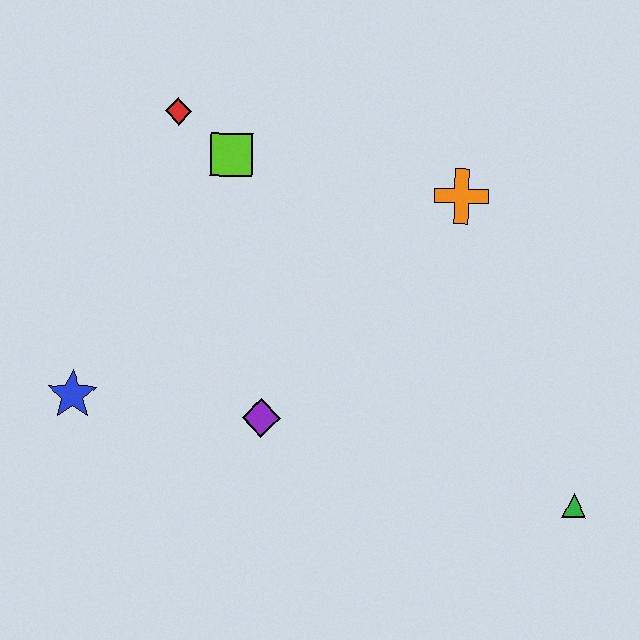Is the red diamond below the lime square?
No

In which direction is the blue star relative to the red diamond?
The blue star is below the red diamond.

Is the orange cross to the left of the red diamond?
No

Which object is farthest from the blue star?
The green triangle is farthest from the blue star.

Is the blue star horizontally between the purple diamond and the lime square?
No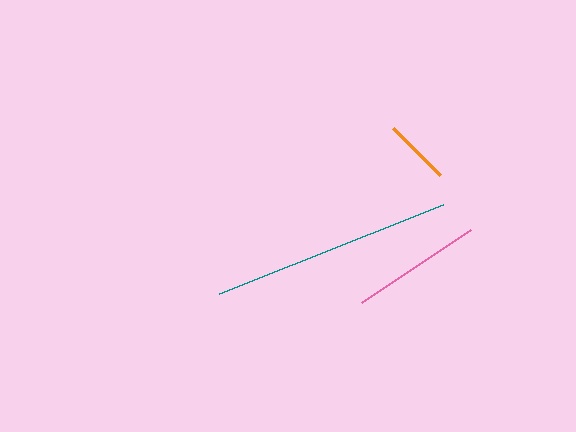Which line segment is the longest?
The teal line is the longest at approximately 241 pixels.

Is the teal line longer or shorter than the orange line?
The teal line is longer than the orange line.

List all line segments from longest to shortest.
From longest to shortest: teal, pink, orange.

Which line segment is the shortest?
The orange line is the shortest at approximately 67 pixels.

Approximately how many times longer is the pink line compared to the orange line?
The pink line is approximately 2.0 times the length of the orange line.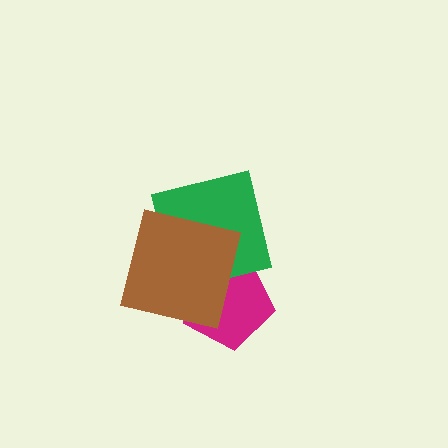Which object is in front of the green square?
The brown square is in front of the green square.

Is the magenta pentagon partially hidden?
Yes, it is partially covered by another shape.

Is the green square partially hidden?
Yes, it is partially covered by another shape.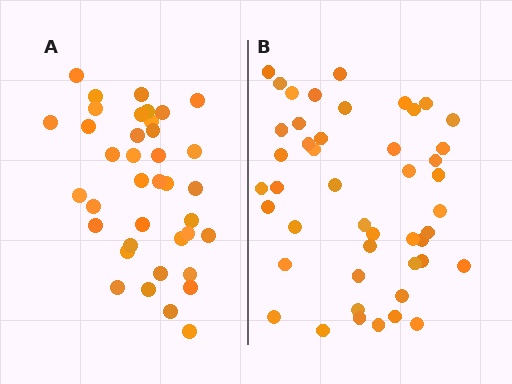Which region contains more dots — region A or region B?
Region B (the right region) has more dots.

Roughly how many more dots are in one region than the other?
Region B has roughly 8 or so more dots than region A.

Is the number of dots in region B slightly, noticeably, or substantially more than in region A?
Region B has only slightly more — the two regions are fairly close. The ratio is roughly 1.2 to 1.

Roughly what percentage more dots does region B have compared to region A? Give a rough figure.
About 20% more.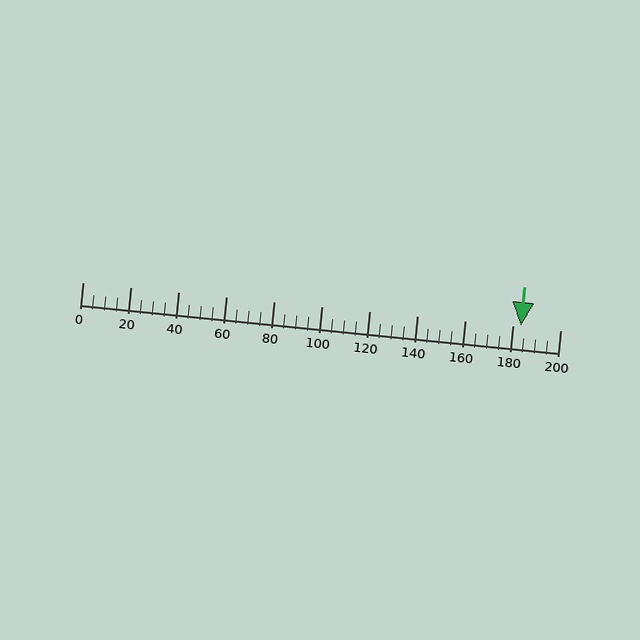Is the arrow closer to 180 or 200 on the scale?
The arrow is closer to 180.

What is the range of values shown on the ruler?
The ruler shows values from 0 to 200.